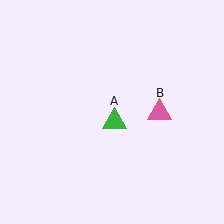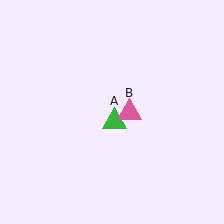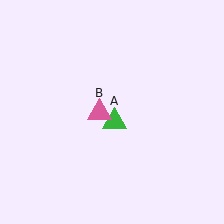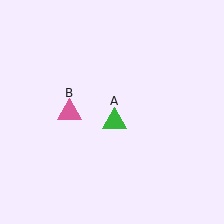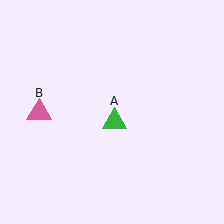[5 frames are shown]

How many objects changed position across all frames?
1 object changed position: pink triangle (object B).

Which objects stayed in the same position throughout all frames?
Green triangle (object A) remained stationary.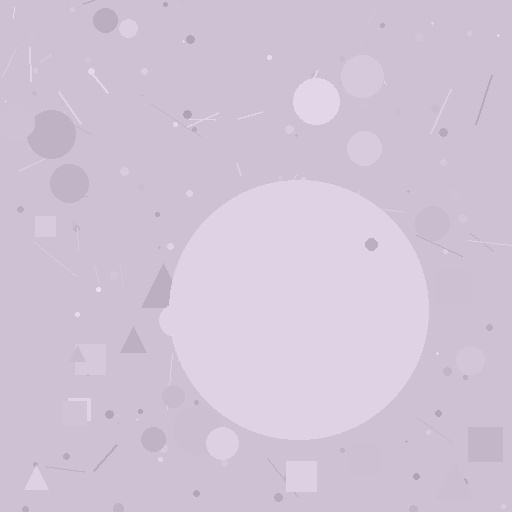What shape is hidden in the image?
A circle is hidden in the image.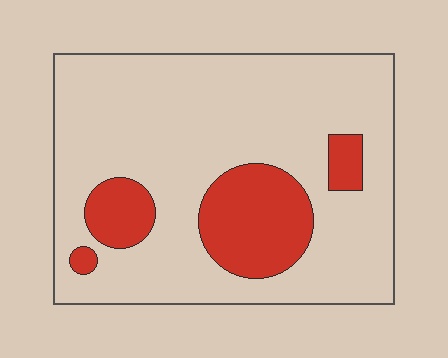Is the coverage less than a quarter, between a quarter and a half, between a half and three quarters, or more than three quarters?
Less than a quarter.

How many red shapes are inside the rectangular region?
4.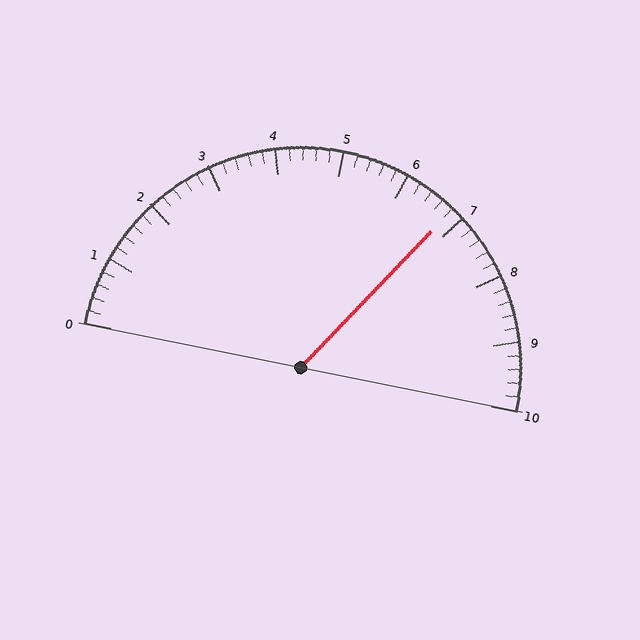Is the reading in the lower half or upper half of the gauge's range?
The reading is in the upper half of the range (0 to 10).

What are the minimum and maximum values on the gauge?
The gauge ranges from 0 to 10.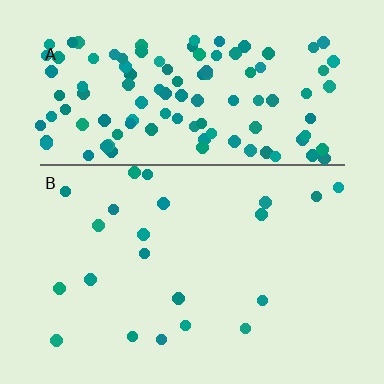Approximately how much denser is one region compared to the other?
Approximately 5.6× — region A over region B.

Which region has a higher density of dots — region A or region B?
A (the top).